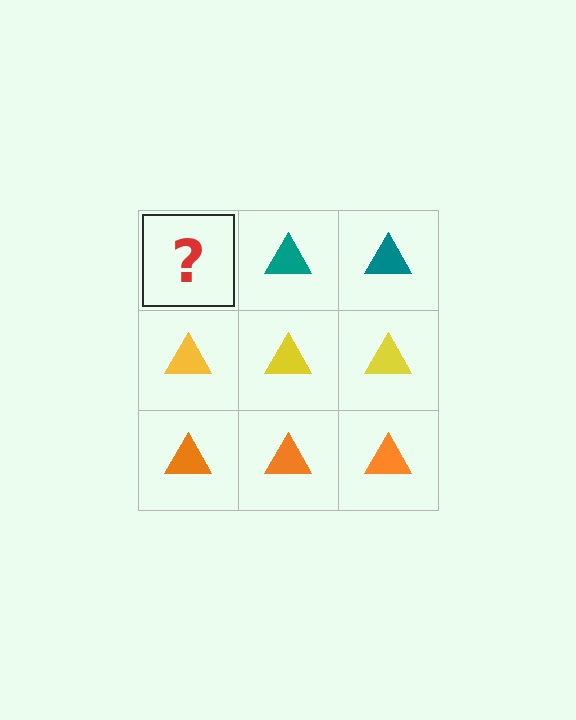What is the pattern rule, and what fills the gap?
The rule is that each row has a consistent color. The gap should be filled with a teal triangle.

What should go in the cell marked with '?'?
The missing cell should contain a teal triangle.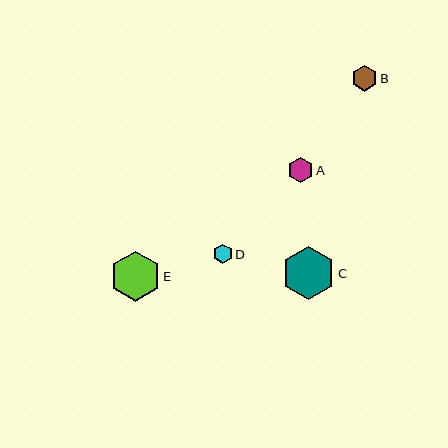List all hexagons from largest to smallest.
From largest to smallest: C, E, B, A, D.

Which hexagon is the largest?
Hexagon C is the largest with a size of approximately 53 pixels.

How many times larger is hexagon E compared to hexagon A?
Hexagon E is approximately 2.0 times the size of hexagon A.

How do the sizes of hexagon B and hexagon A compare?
Hexagon B and hexagon A are approximately the same size.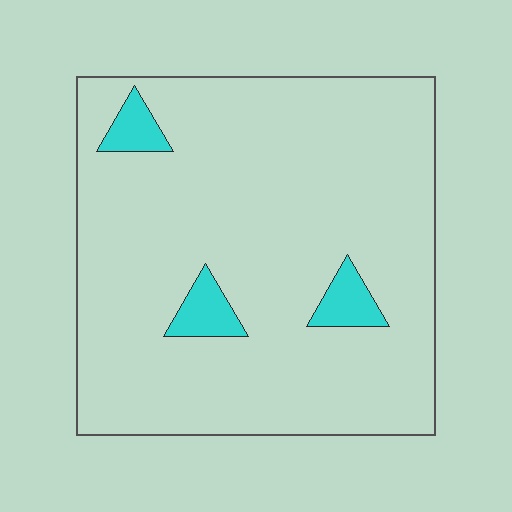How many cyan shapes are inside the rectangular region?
3.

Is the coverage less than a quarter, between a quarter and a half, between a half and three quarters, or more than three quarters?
Less than a quarter.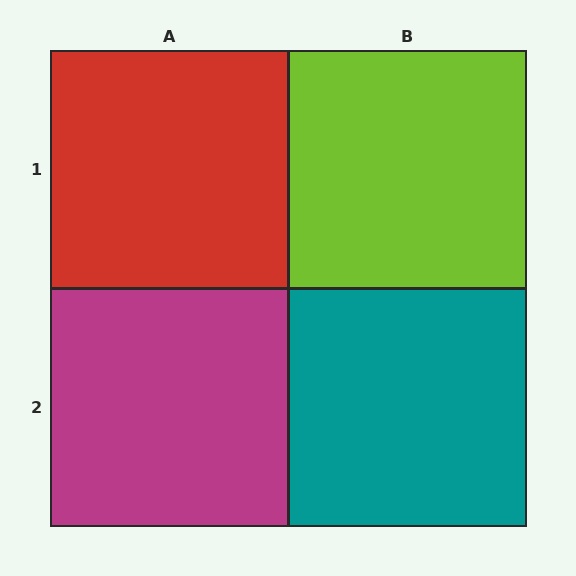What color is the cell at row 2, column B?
Teal.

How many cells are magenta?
1 cell is magenta.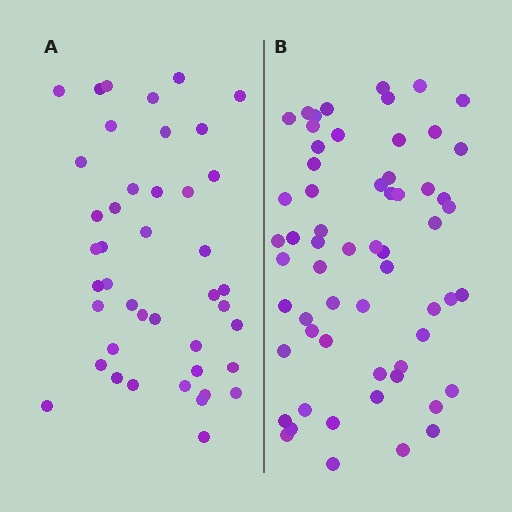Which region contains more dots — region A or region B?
Region B (the right region) has more dots.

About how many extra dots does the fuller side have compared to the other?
Region B has approximately 15 more dots than region A.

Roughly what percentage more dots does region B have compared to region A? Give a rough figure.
About 40% more.